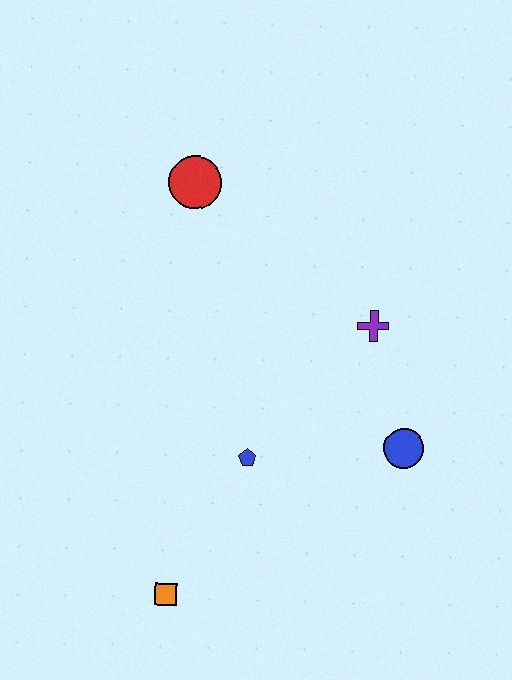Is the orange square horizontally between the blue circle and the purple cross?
No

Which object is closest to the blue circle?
The purple cross is closest to the blue circle.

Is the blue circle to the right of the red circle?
Yes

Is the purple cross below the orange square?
No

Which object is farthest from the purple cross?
The orange square is farthest from the purple cross.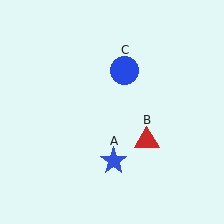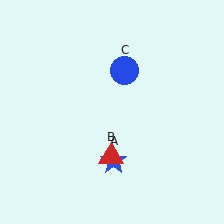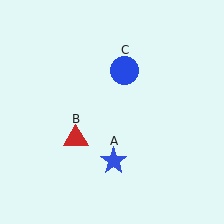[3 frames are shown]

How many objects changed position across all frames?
1 object changed position: red triangle (object B).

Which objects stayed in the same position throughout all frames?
Blue star (object A) and blue circle (object C) remained stationary.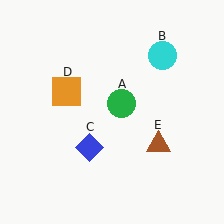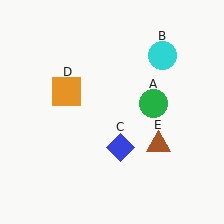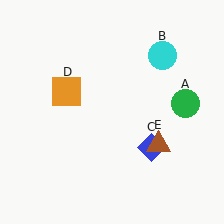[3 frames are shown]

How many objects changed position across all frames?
2 objects changed position: green circle (object A), blue diamond (object C).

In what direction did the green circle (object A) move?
The green circle (object A) moved right.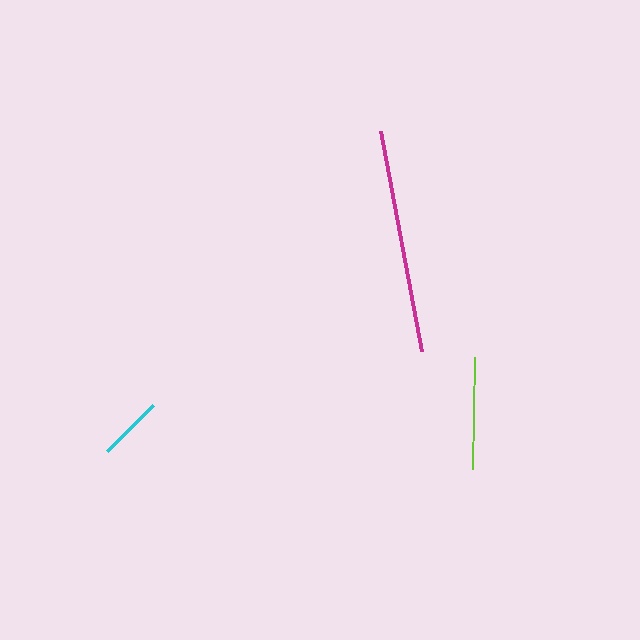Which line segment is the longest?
The magenta line is the longest at approximately 224 pixels.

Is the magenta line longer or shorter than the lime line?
The magenta line is longer than the lime line.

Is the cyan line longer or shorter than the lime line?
The lime line is longer than the cyan line.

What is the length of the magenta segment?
The magenta segment is approximately 224 pixels long.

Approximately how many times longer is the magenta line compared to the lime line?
The magenta line is approximately 2.0 times the length of the lime line.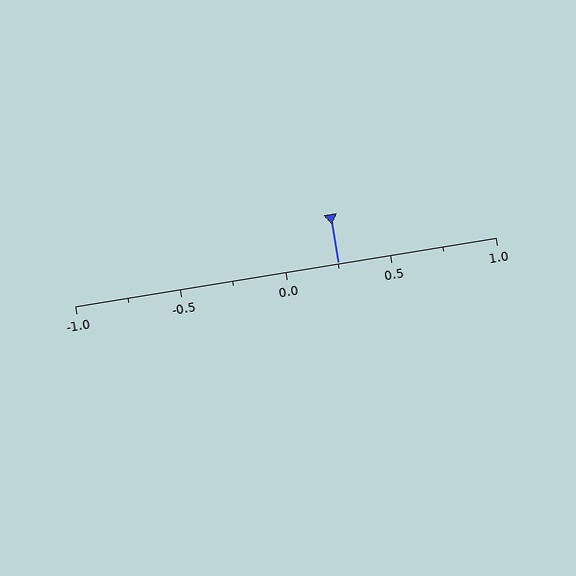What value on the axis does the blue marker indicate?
The marker indicates approximately 0.25.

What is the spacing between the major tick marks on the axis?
The major ticks are spaced 0.5 apart.